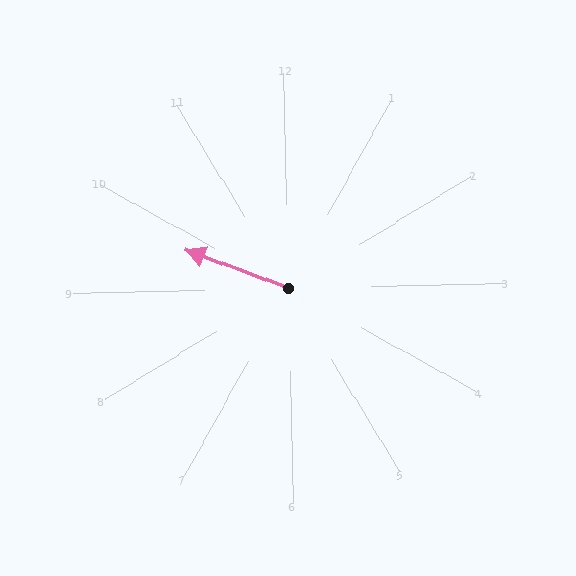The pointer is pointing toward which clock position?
Roughly 10 o'clock.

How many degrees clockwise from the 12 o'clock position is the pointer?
Approximately 292 degrees.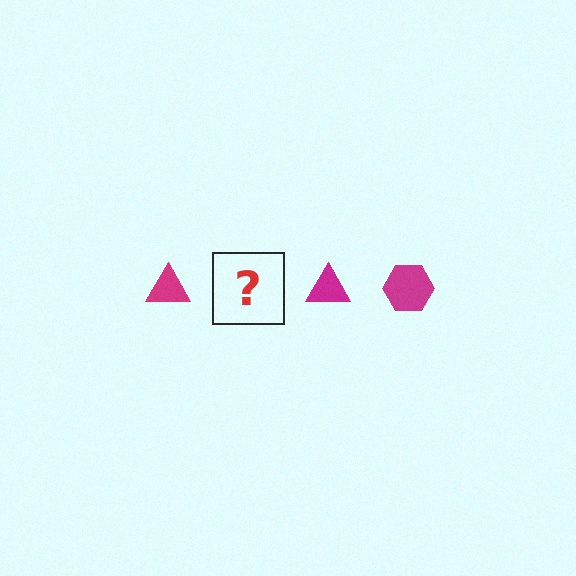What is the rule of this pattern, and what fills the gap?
The rule is that the pattern cycles through triangle, hexagon shapes in magenta. The gap should be filled with a magenta hexagon.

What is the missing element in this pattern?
The missing element is a magenta hexagon.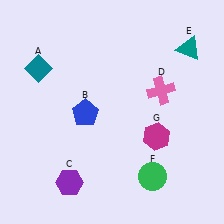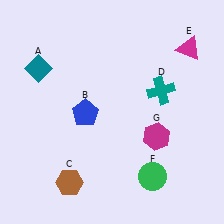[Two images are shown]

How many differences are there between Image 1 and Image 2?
There are 3 differences between the two images.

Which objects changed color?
C changed from purple to brown. D changed from pink to teal. E changed from teal to magenta.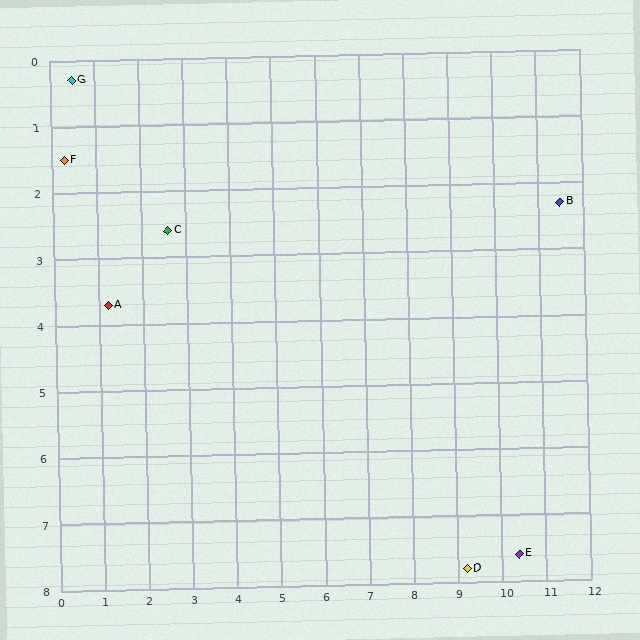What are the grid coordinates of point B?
Point B is at approximately (11.5, 2.3).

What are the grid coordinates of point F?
Point F is at approximately (0.3, 1.5).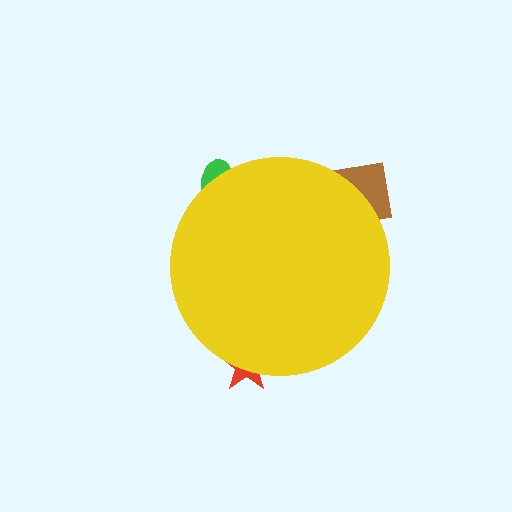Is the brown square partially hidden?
Yes, the brown square is partially hidden behind the yellow circle.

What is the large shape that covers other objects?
A yellow circle.